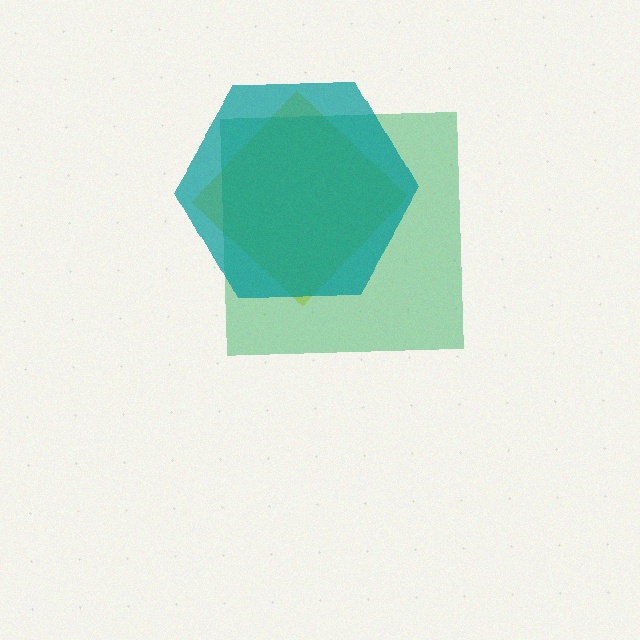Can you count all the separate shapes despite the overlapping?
Yes, there are 3 separate shapes.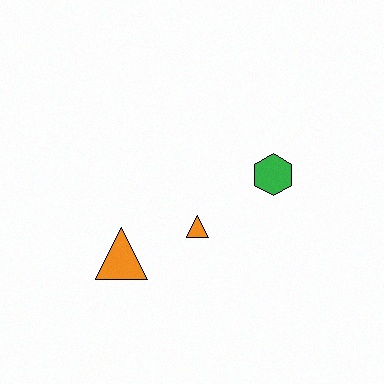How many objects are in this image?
There are 3 objects.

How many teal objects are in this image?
There are no teal objects.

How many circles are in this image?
There are no circles.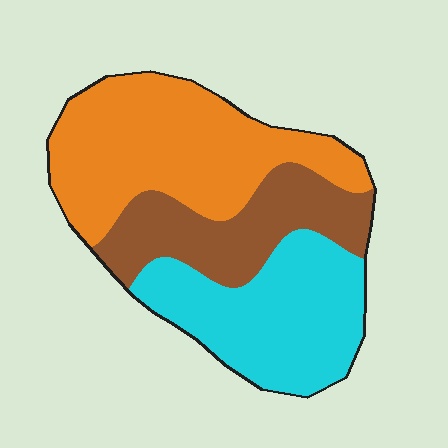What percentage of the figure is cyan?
Cyan takes up between a sixth and a third of the figure.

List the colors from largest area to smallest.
From largest to smallest: orange, cyan, brown.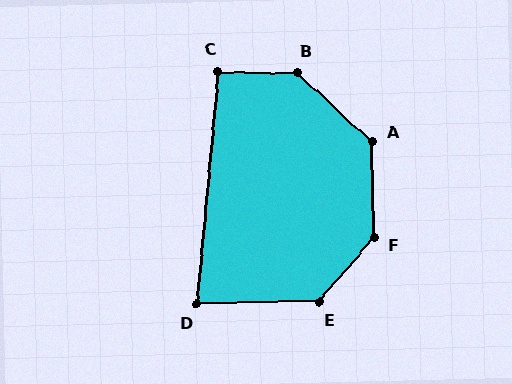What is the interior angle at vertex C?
Approximately 94 degrees (approximately right).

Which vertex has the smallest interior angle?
D, at approximately 84 degrees.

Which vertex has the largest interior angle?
F, at approximately 138 degrees.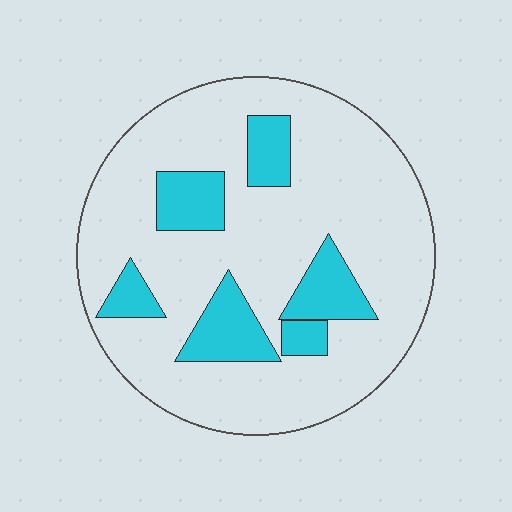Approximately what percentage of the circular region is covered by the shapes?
Approximately 20%.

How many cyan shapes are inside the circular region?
6.